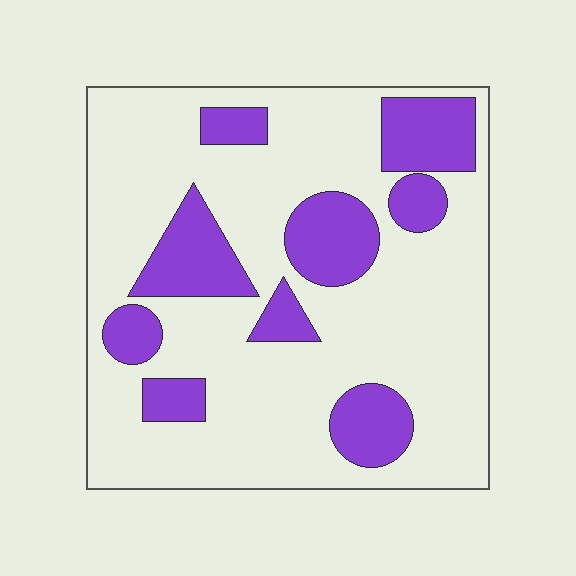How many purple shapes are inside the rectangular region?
9.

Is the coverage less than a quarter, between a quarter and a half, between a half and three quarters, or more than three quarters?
Between a quarter and a half.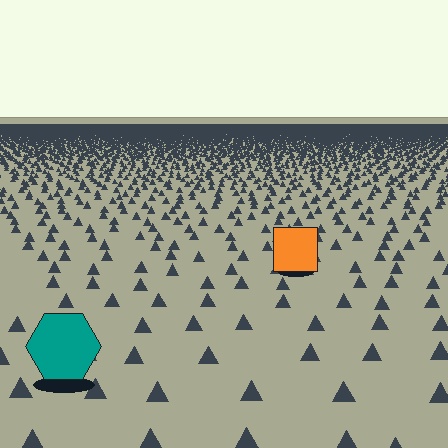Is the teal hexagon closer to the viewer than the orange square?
Yes. The teal hexagon is closer — you can tell from the texture gradient: the ground texture is coarser near it.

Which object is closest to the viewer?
The teal hexagon is closest. The texture marks near it are larger and more spread out.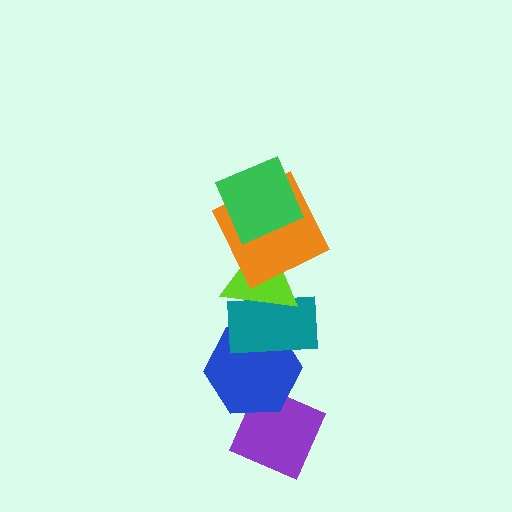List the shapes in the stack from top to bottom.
From top to bottom: the green square, the orange square, the lime triangle, the teal rectangle, the blue hexagon, the purple diamond.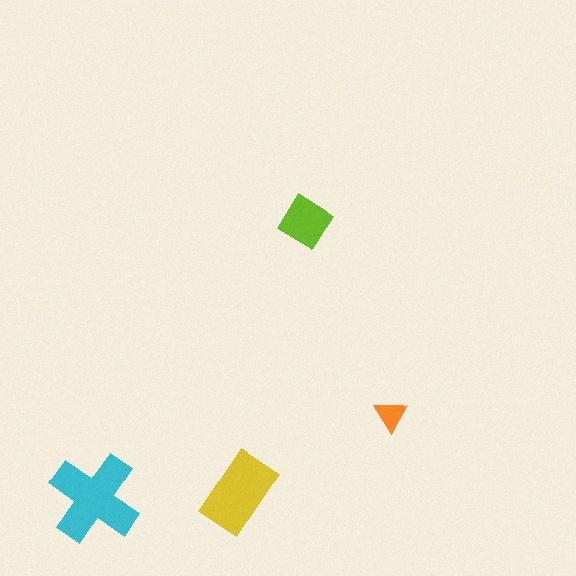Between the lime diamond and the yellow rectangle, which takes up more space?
The yellow rectangle.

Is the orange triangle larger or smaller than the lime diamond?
Smaller.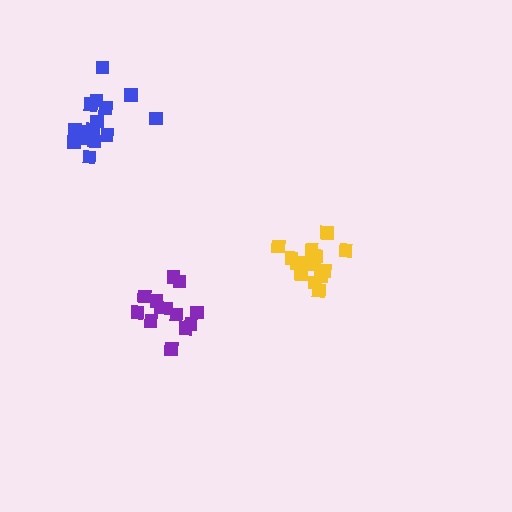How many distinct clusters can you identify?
There are 3 distinct clusters.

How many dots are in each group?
Group 1: 14 dots, Group 2: 13 dots, Group 3: 16 dots (43 total).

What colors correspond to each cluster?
The clusters are colored: yellow, purple, blue.